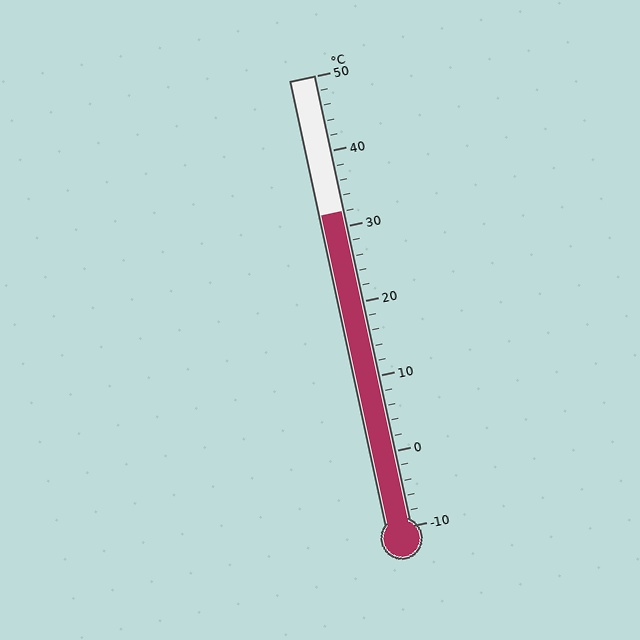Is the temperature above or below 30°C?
The temperature is above 30°C.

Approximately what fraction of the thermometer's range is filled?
The thermometer is filled to approximately 70% of its range.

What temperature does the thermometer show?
The thermometer shows approximately 32°C.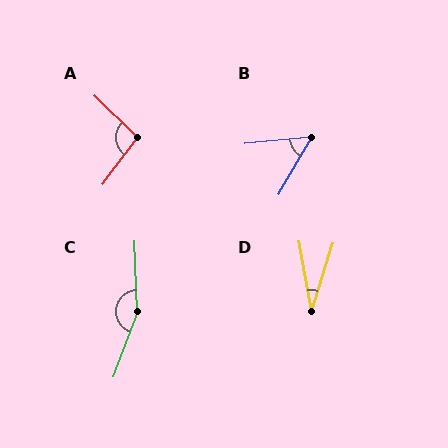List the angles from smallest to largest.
D (27°), B (54°), A (97°), C (158°).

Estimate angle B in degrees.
Approximately 54 degrees.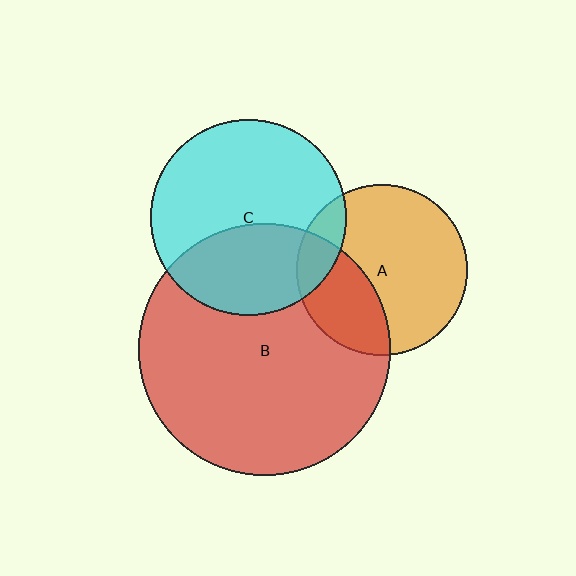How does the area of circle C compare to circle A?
Approximately 1.3 times.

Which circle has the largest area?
Circle B (red).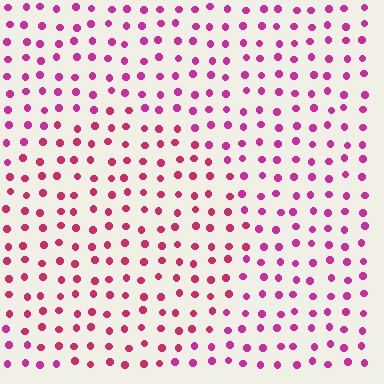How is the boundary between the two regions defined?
The boundary is defined purely by a slight shift in hue (about 21 degrees). Spacing, size, and orientation are identical on both sides.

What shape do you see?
I see a circle.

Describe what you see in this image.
The image is filled with small magenta elements in a uniform arrangement. A circle-shaped region is visible where the elements are tinted to a slightly different hue, forming a subtle color boundary.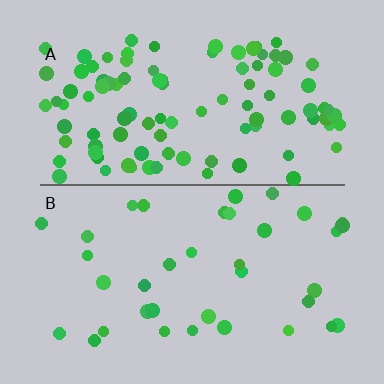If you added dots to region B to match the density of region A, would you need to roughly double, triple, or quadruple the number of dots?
Approximately triple.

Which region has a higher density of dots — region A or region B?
A (the top).